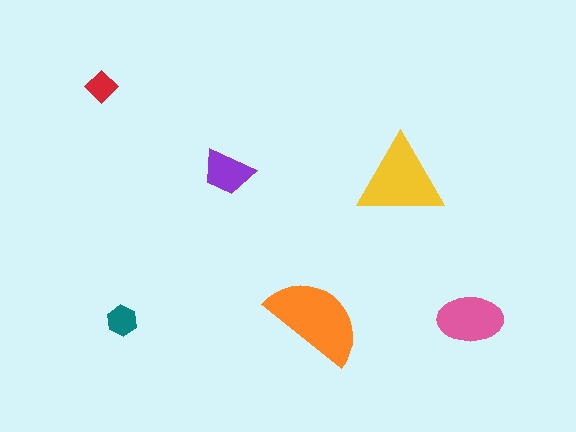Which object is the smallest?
The red diamond.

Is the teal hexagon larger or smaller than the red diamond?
Larger.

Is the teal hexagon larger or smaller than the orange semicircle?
Smaller.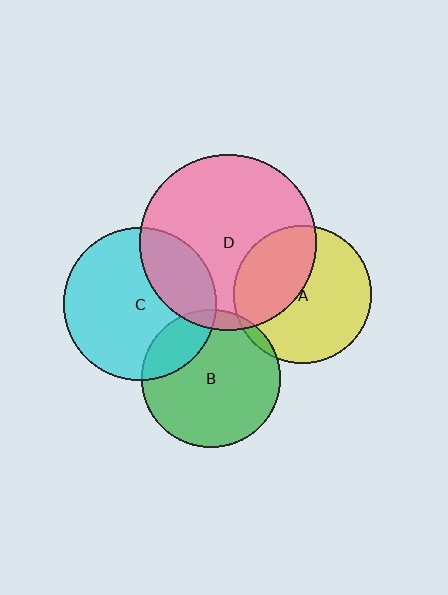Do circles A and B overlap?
Yes.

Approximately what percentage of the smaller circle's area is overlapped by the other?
Approximately 5%.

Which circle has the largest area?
Circle D (pink).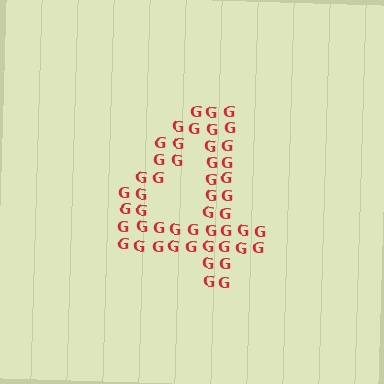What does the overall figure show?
The overall figure shows the digit 4.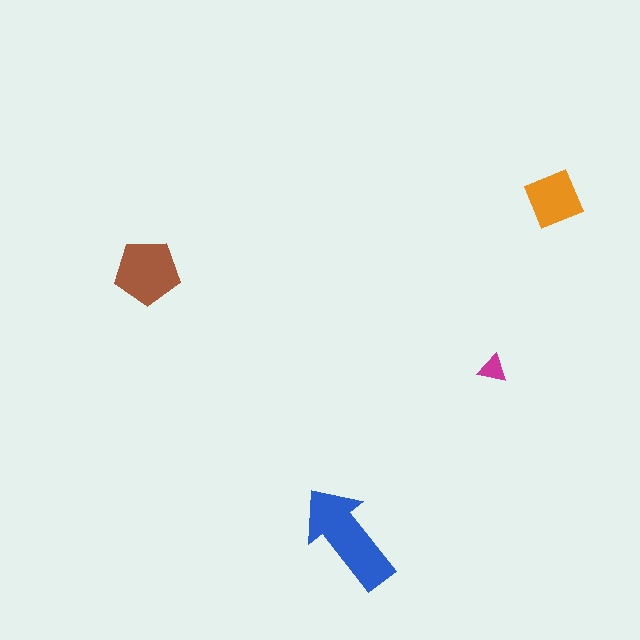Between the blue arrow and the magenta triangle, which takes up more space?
The blue arrow.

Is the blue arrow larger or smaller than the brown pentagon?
Larger.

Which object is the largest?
The blue arrow.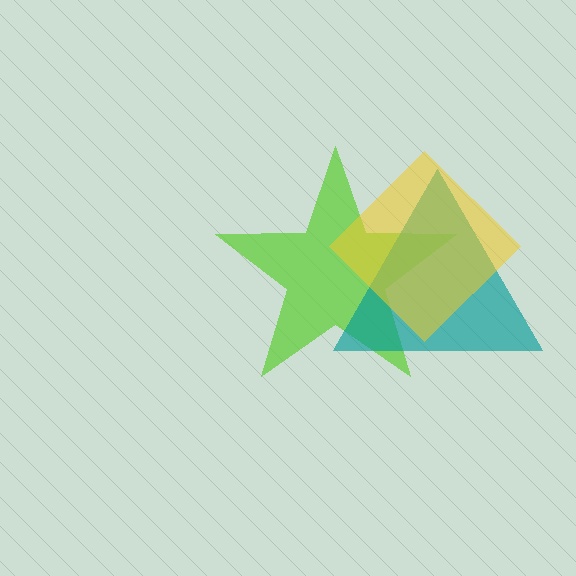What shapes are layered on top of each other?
The layered shapes are: a lime star, a teal triangle, a yellow diamond.